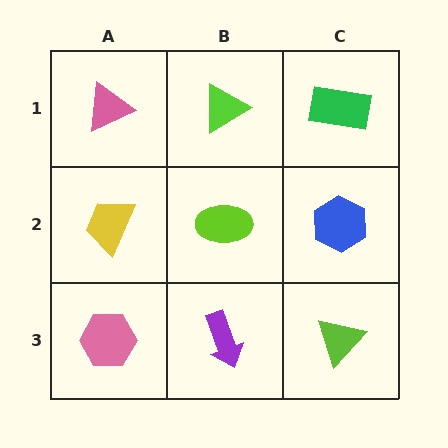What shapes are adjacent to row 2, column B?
A lime triangle (row 1, column B), a purple arrow (row 3, column B), a yellow trapezoid (row 2, column A), a blue hexagon (row 2, column C).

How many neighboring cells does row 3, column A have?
2.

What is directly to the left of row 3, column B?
A pink hexagon.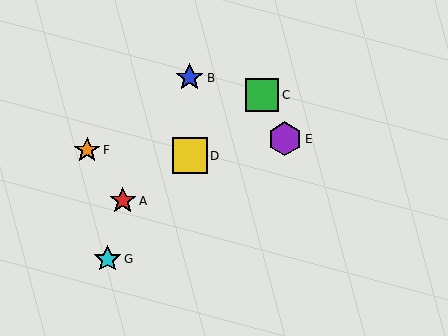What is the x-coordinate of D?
Object D is at x≈190.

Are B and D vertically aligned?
Yes, both are at x≈190.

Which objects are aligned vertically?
Objects B, D are aligned vertically.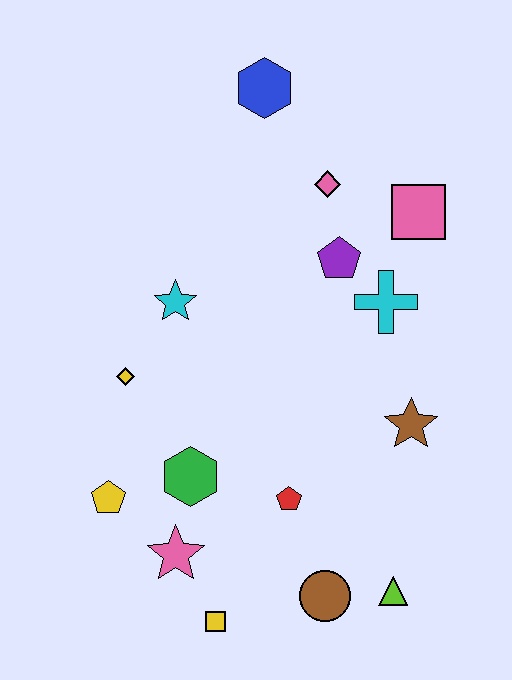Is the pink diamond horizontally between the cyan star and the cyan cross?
Yes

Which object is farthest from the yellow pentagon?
The blue hexagon is farthest from the yellow pentagon.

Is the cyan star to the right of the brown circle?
No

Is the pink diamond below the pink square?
No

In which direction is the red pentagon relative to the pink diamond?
The red pentagon is below the pink diamond.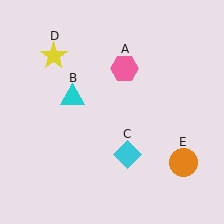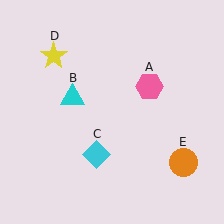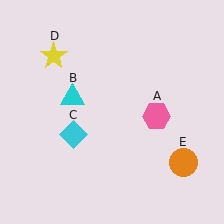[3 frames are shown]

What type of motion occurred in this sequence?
The pink hexagon (object A), cyan diamond (object C) rotated clockwise around the center of the scene.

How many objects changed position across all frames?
2 objects changed position: pink hexagon (object A), cyan diamond (object C).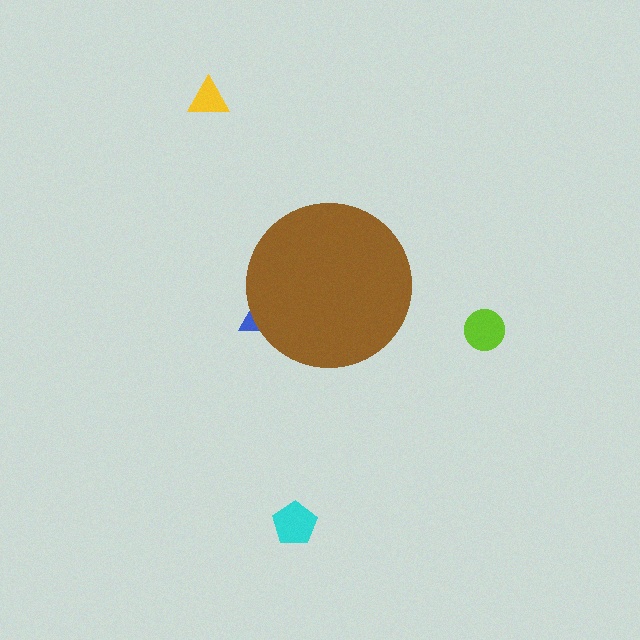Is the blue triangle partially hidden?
Yes, the blue triangle is partially hidden behind the brown circle.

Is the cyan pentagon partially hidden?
No, the cyan pentagon is fully visible.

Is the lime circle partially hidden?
No, the lime circle is fully visible.